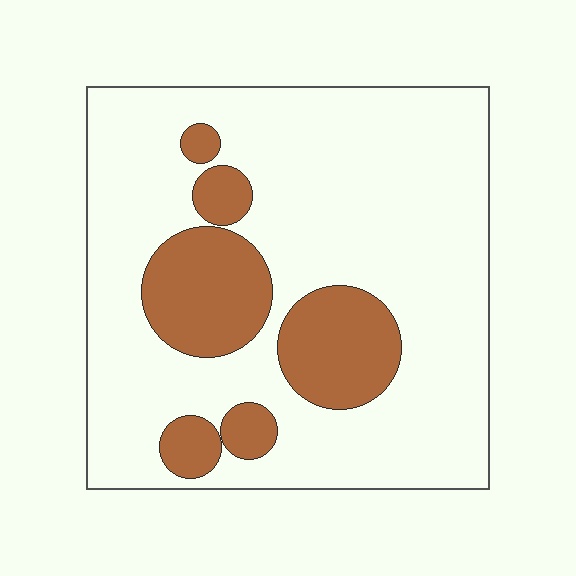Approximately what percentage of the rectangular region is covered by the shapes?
Approximately 20%.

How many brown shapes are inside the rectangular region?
6.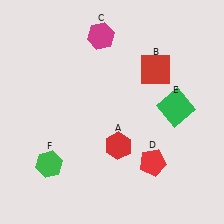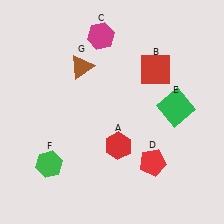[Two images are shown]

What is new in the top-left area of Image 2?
A brown triangle (G) was added in the top-left area of Image 2.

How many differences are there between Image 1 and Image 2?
There is 1 difference between the two images.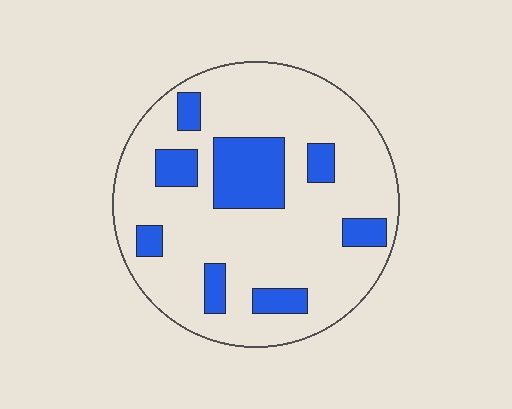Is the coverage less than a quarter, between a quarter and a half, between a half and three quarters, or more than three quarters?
Less than a quarter.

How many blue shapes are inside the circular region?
8.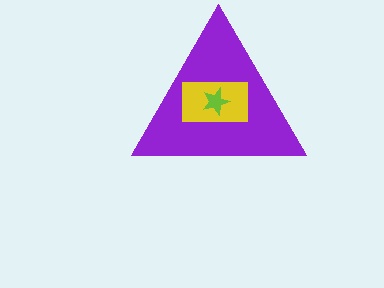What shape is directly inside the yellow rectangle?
The lime star.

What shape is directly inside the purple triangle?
The yellow rectangle.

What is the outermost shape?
The purple triangle.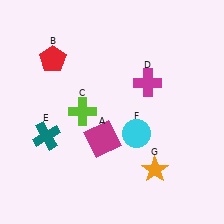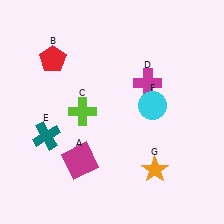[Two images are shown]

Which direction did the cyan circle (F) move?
The cyan circle (F) moved up.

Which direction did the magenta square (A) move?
The magenta square (A) moved left.